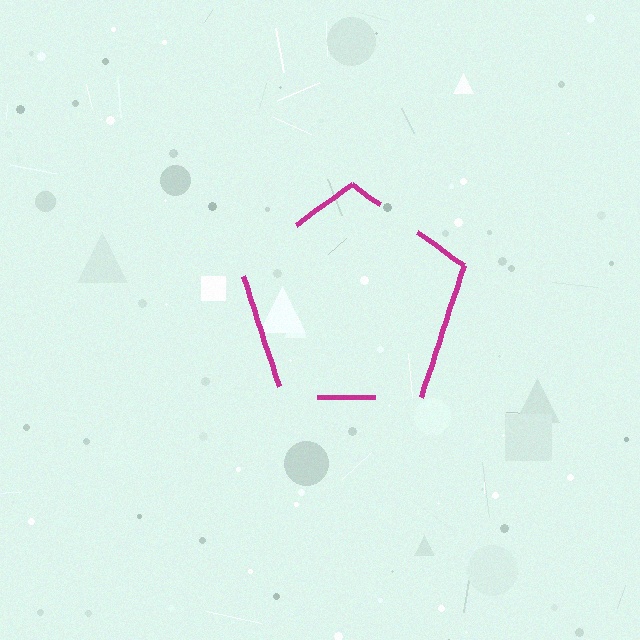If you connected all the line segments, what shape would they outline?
They would outline a pentagon.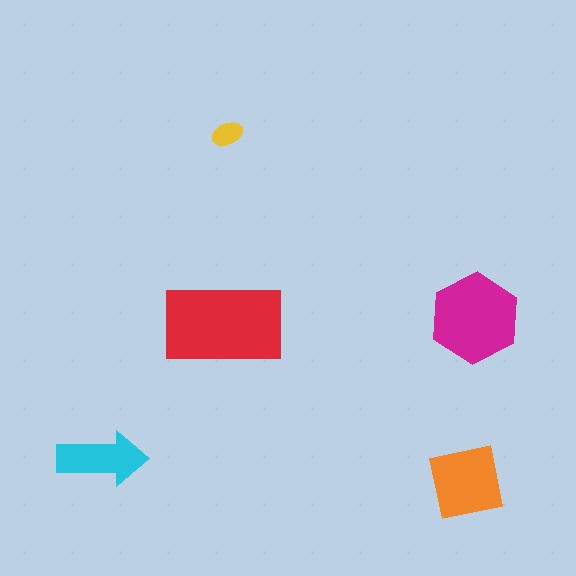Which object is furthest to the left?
The cyan arrow is leftmost.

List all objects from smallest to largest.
The yellow ellipse, the cyan arrow, the orange square, the magenta hexagon, the red rectangle.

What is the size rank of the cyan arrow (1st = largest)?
4th.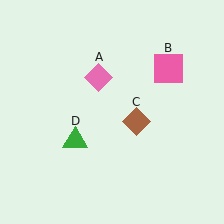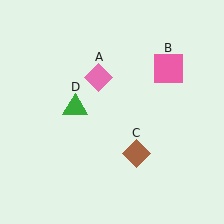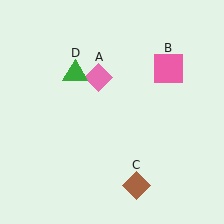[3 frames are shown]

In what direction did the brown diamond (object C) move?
The brown diamond (object C) moved down.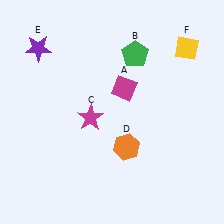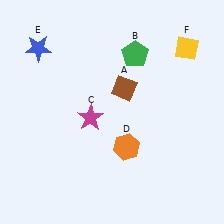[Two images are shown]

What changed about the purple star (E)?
In Image 1, E is purple. In Image 2, it changed to blue.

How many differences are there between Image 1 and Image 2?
There are 2 differences between the two images.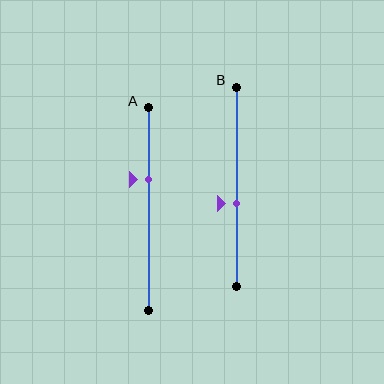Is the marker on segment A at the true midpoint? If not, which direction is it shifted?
No, the marker on segment A is shifted upward by about 14% of the segment length.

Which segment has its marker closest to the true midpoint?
Segment B has its marker closest to the true midpoint.